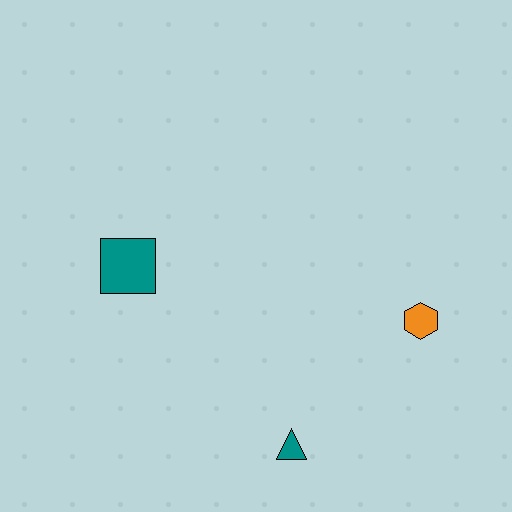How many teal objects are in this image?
There are 2 teal objects.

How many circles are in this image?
There are no circles.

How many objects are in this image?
There are 3 objects.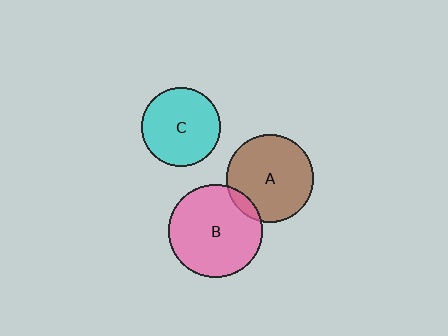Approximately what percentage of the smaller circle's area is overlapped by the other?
Approximately 10%.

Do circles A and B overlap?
Yes.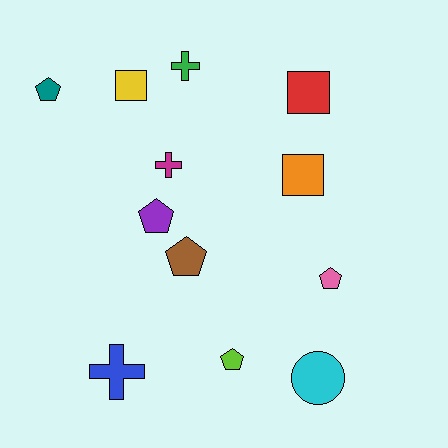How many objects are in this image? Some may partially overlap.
There are 12 objects.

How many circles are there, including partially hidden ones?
There is 1 circle.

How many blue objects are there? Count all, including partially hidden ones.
There is 1 blue object.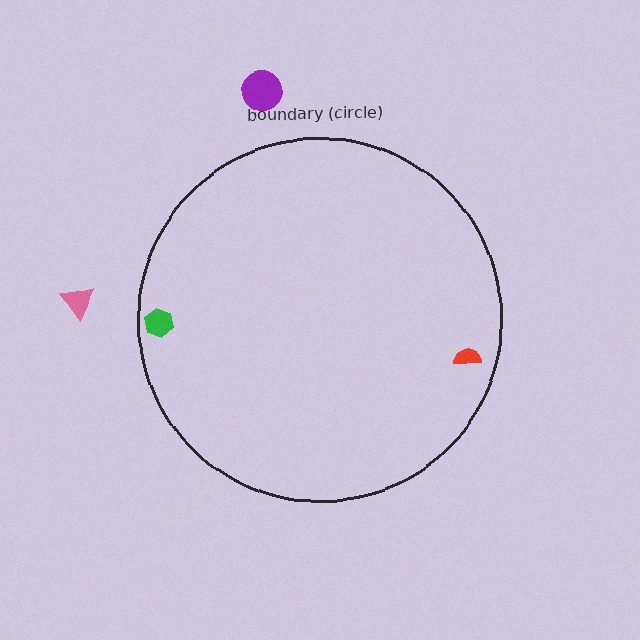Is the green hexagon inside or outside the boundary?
Inside.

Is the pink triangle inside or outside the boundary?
Outside.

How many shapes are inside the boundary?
2 inside, 2 outside.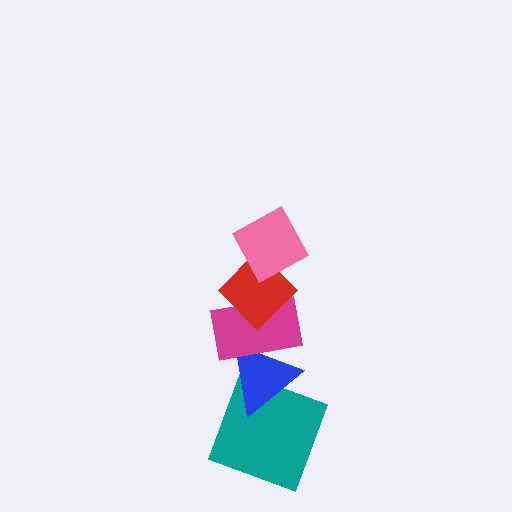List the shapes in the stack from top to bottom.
From top to bottom: the pink diamond, the red diamond, the magenta rectangle, the blue triangle, the teal square.